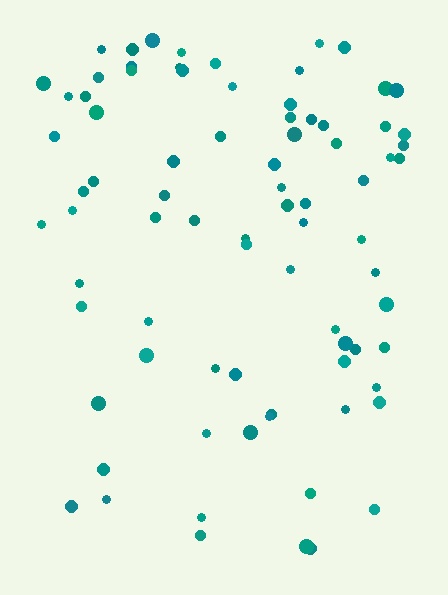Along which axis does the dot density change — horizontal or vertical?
Vertical.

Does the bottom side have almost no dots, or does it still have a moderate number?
Still a moderate number, just noticeably fewer than the top.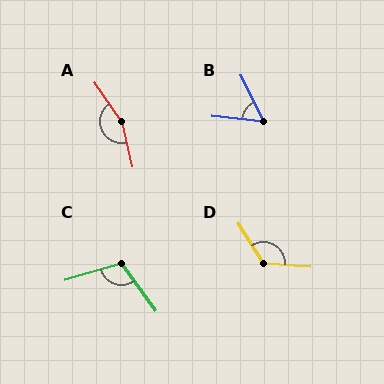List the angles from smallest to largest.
B (58°), C (110°), D (127°), A (157°).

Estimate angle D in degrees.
Approximately 127 degrees.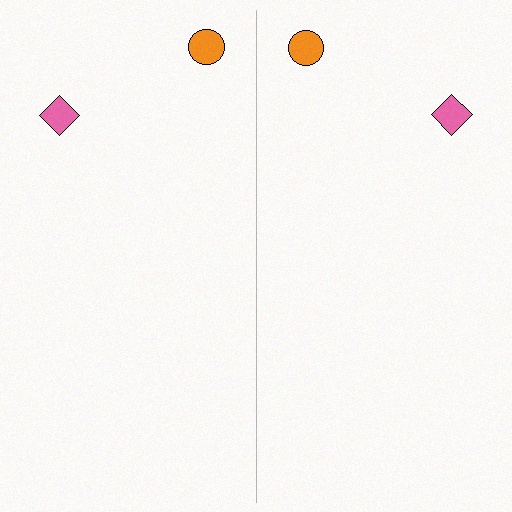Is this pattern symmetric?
Yes, this pattern has bilateral (reflection) symmetry.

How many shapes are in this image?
There are 4 shapes in this image.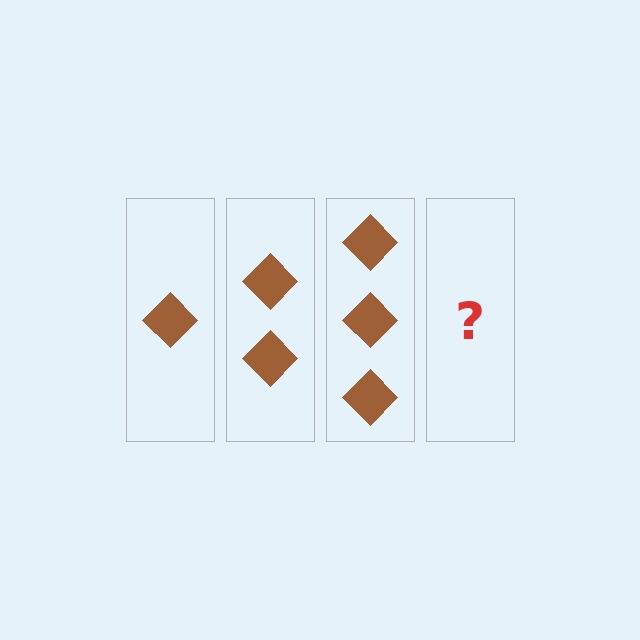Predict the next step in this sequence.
The next step is 4 diamonds.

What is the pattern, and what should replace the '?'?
The pattern is that each step adds one more diamond. The '?' should be 4 diamonds.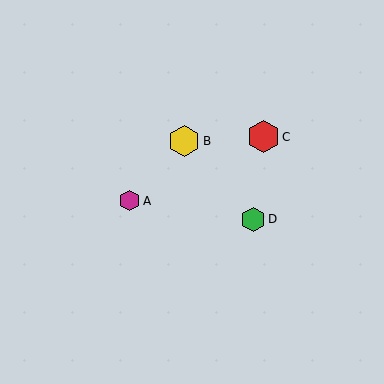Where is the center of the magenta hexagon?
The center of the magenta hexagon is at (129, 201).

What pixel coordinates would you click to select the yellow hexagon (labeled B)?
Click at (184, 141) to select the yellow hexagon B.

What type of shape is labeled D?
Shape D is a green hexagon.